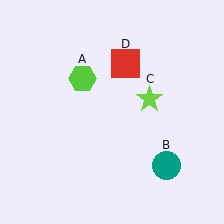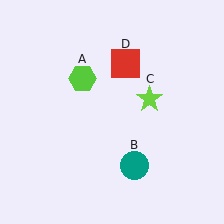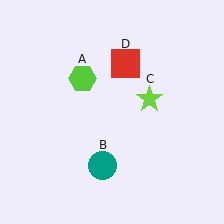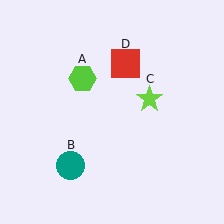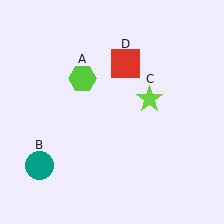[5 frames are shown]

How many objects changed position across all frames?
1 object changed position: teal circle (object B).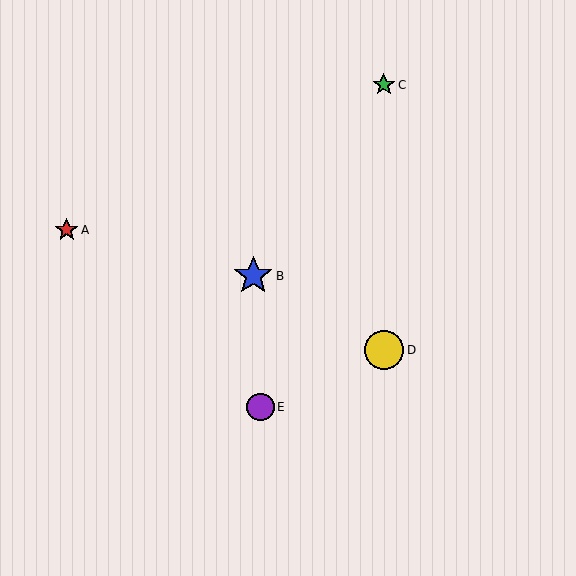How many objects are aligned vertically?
2 objects (C, D) are aligned vertically.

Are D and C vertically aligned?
Yes, both are at x≈384.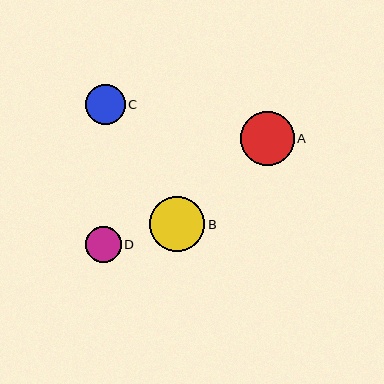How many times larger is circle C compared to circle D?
Circle C is approximately 1.1 times the size of circle D.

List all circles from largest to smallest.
From largest to smallest: B, A, C, D.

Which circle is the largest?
Circle B is the largest with a size of approximately 55 pixels.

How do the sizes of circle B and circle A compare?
Circle B and circle A are approximately the same size.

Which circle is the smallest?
Circle D is the smallest with a size of approximately 36 pixels.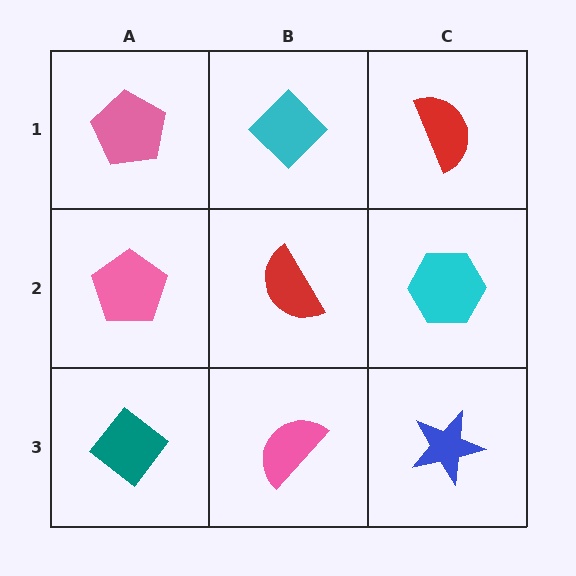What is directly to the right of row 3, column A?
A pink semicircle.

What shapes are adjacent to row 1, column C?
A cyan hexagon (row 2, column C), a cyan diamond (row 1, column B).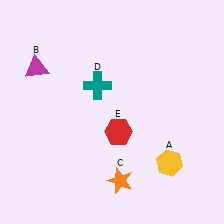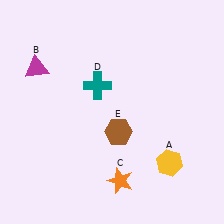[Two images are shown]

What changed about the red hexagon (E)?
In Image 1, E is red. In Image 2, it changed to brown.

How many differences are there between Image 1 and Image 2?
There is 1 difference between the two images.